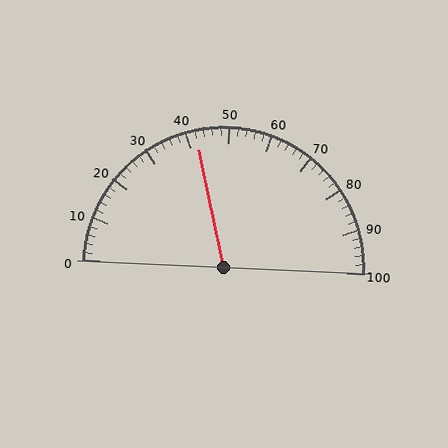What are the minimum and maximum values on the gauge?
The gauge ranges from 0 to 100.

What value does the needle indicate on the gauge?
The needle indicates approximately 42.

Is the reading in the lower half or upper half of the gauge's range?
The reading is in the lower half of the range (0 to 100).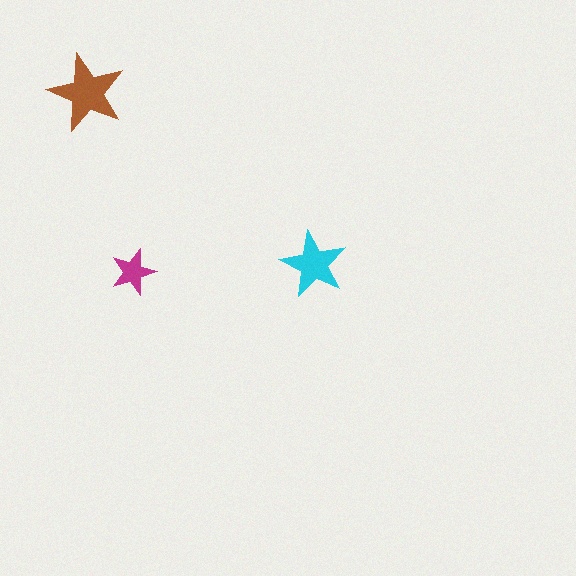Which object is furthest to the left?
The brown star is leftmost.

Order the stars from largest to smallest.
the brown one, the cyan one, the magenta one.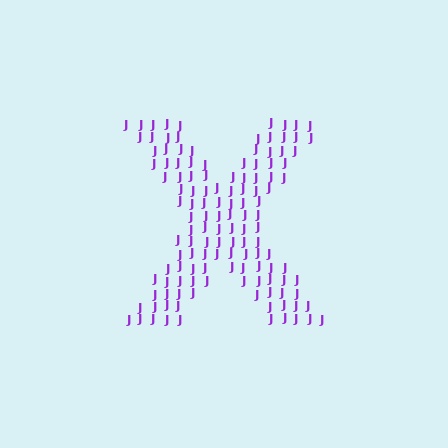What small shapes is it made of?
It is made of small letter J's.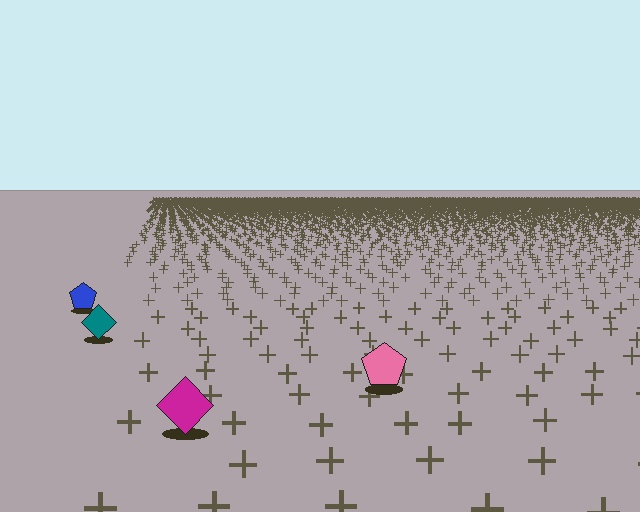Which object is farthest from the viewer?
The blue pentagon is farthest from the viewer. It appears smaller and the ground texture around it is denser.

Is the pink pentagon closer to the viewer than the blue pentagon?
Yes. The pink pentagon is closer — you can tell from the texture gradient: the ground texture is coarser near it.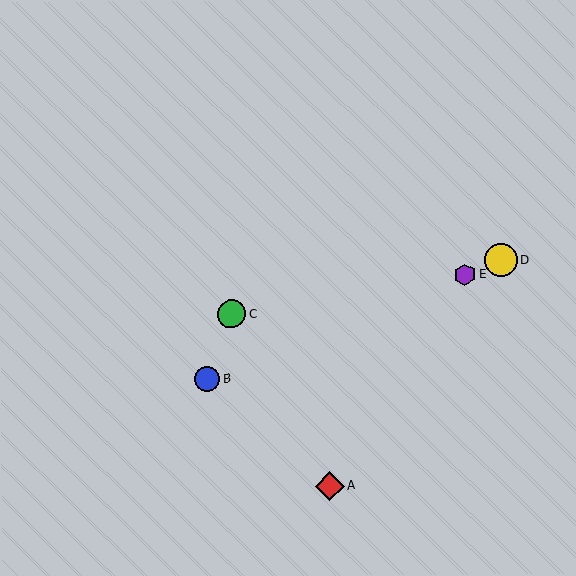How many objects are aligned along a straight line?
3 objects (B, D, E) are aligned along a straight line.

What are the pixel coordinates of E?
Object E is at (465, 274).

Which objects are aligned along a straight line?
Objects B, D, E are aligned along a straight line.